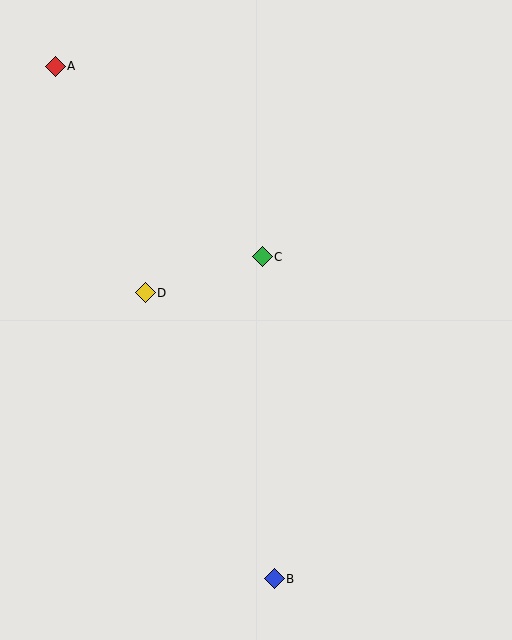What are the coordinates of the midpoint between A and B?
The midpoint between A and B is at (165, 322).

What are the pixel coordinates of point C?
Point C is at (262, 257).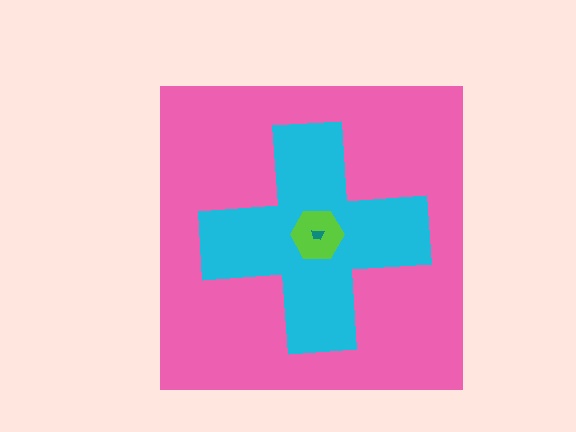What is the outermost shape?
The pink square.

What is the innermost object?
The teal trapezoid.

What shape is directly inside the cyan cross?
The lime hexagon.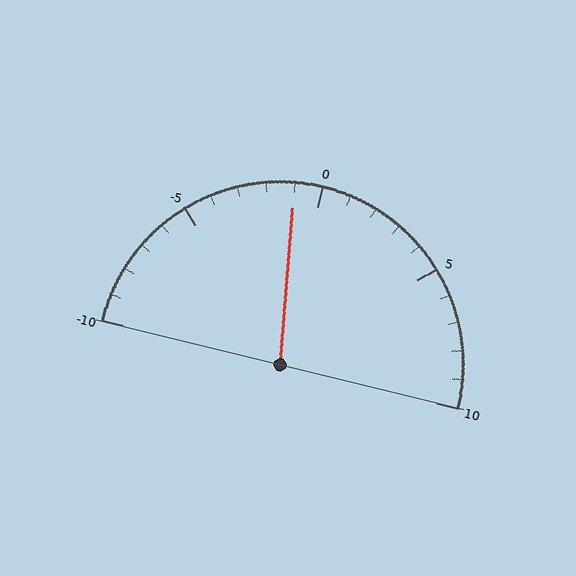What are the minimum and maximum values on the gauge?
The gauge ranges from -10 to 10.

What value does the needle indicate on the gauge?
The needle indicates approximately -1.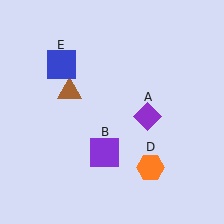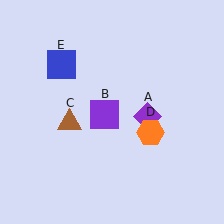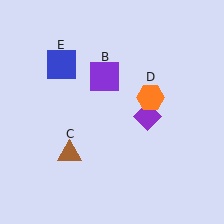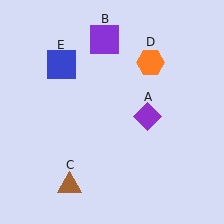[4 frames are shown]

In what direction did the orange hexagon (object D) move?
The orange hexagon (object D) moved up.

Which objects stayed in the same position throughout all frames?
Purple diamond (object A) and blue square (object E) remained stationary.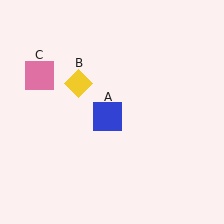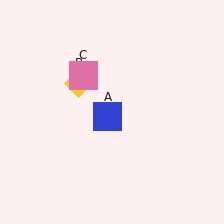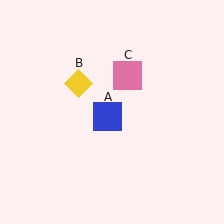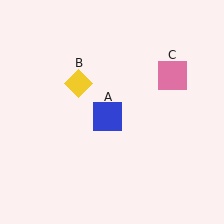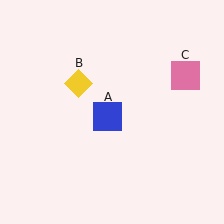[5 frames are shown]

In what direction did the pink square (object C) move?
The pink square (object C) moved right.